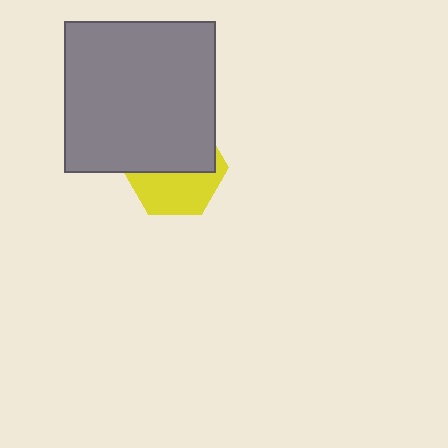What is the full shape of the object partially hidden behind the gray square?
The partially hidden object is a yellow hexagon.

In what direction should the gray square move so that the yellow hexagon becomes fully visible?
The gray square should move up. That is the shortest direction to clear the overlap and leave the yellow hexagon fully visible.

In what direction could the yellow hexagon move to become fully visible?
The yellow hexagon could move down. That would shift it out from behind the gray square entirely.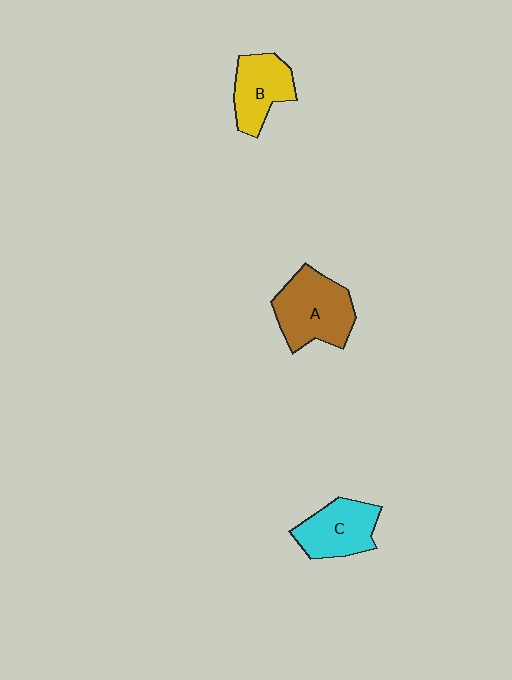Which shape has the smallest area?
Shape B (yellow).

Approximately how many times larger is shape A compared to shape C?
Approximately 1.3 times.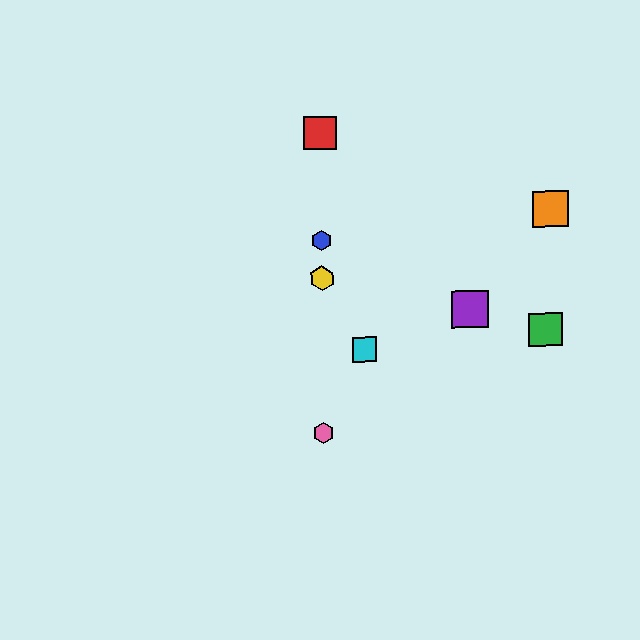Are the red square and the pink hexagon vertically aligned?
Yes, both are at x≈320.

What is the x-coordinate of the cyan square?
The cyan square is at x≈365.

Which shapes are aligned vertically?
The red square, the blue hexagon, the yellow hexagon, the pink hexagon are aligned vertically.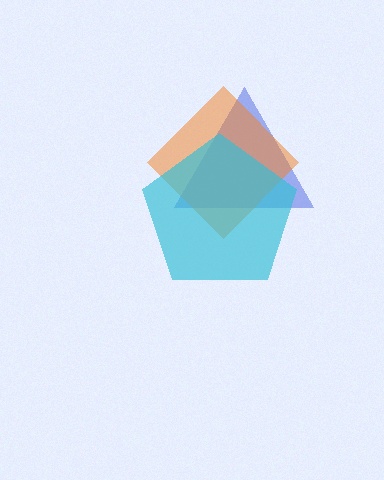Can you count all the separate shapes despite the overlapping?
Yes, there are 3 separate shapes.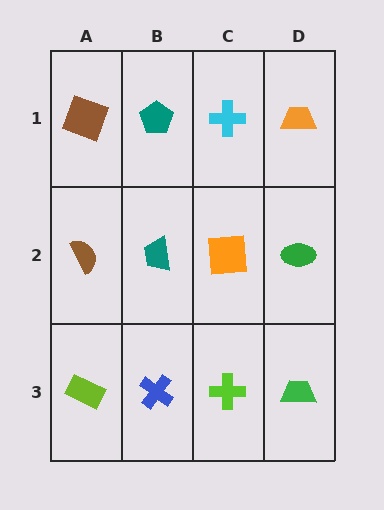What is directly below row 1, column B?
A teal trapezoid.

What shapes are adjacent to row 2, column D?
An orange trapezoid (row 1, column D), a green trapezoid (row 3, column D), an orange square (row 2, column C).